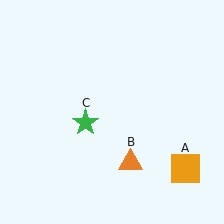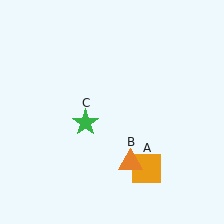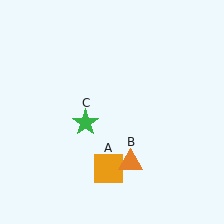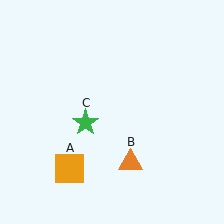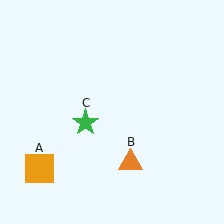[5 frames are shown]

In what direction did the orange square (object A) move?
The orange square (object A) moved left.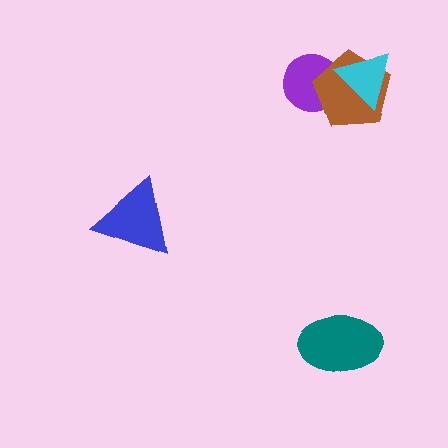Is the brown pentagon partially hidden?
Yes, it is partially covered by another shape.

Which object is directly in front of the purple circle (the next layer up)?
The brown pentagon is directly in front of the purple circle.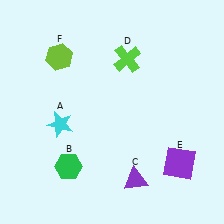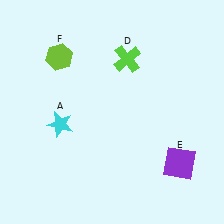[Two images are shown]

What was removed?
The green hexagon (B), the purple triangle (C) were removed in Image 2.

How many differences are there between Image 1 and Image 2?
There are 2 differences between the two images.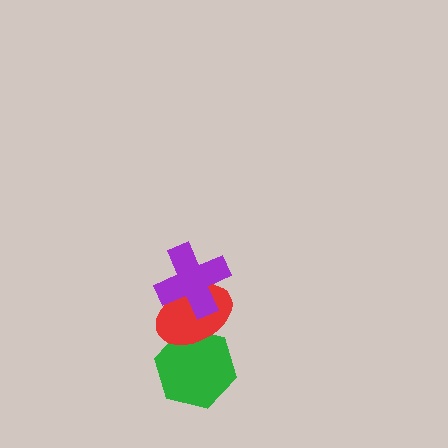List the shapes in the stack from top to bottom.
From top to bottom: the purple cross, the red ellipse, the green hexagon.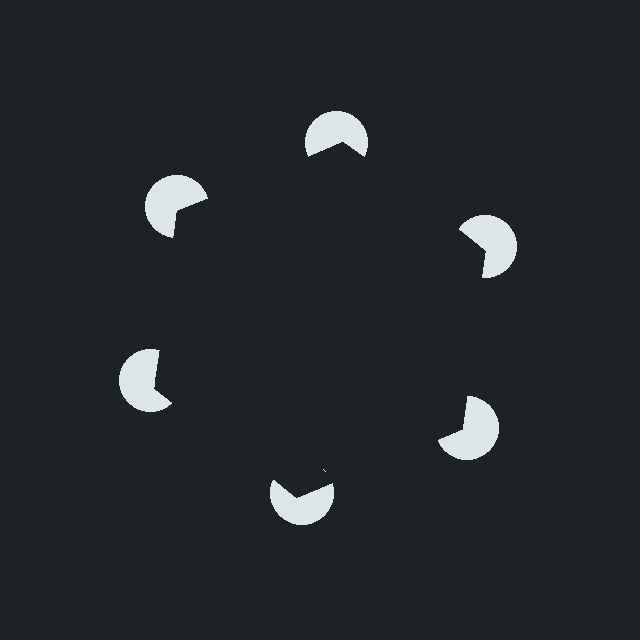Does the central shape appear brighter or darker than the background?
It typically appears slightly darker than the background, even though no actual brightness change is drawn.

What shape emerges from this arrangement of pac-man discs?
An illusory hexagon — its edges are inferred from the aligned wedge cuts in the pac-man discs, not physically drawn.